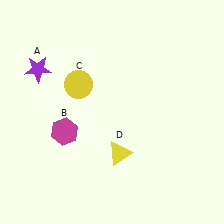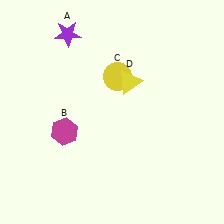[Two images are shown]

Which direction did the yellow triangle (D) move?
The yellow triangle (D) moved up.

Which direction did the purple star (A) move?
The purple star (A) moved up.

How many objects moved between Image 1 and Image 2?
3 objects moved between the two images.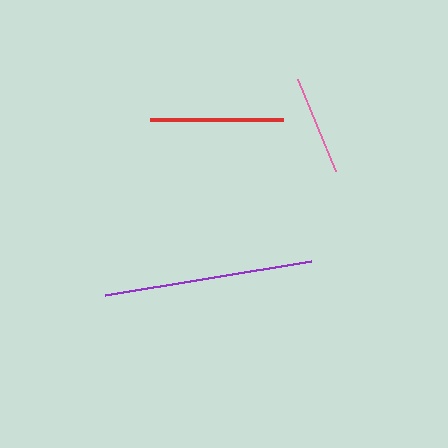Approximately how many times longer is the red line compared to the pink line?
The red line is approximately 1.3 times the length of the pink line.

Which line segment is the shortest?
The pink line is the shortest at approximately 100 pixels.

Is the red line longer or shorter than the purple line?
The purple line is longer than the red line.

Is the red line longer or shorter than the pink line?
The red line is longer than the pink line.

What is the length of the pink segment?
The pink segment is approximately 100 pixels long.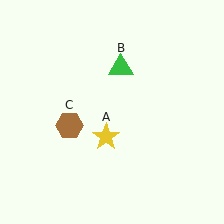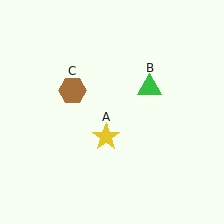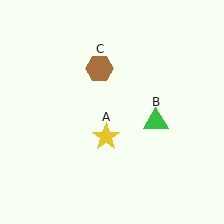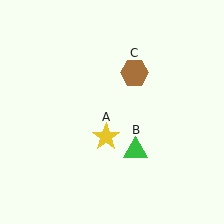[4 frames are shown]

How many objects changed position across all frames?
2 objects changed position: green triangle (object B), brown hexagon (object C).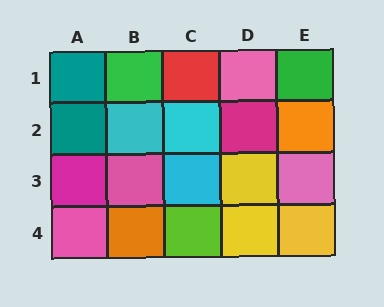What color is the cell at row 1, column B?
Green.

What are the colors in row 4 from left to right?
Pink, orange, lime, yellow, yellow.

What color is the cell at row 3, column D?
Yellow.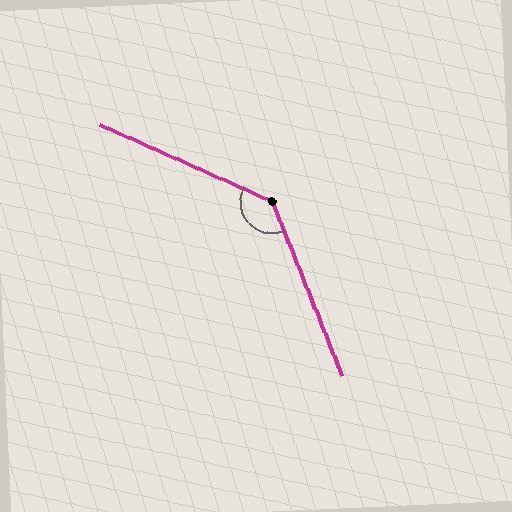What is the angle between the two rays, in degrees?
Approximately 136 degrees.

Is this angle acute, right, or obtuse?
It is obtuse.